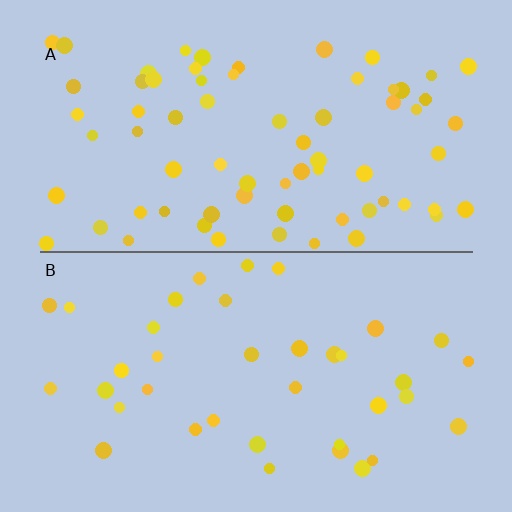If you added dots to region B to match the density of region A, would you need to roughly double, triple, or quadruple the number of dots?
Approximately double.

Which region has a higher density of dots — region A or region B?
A (the top).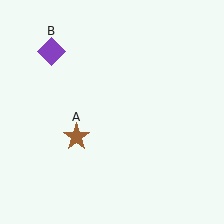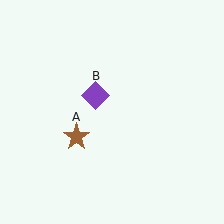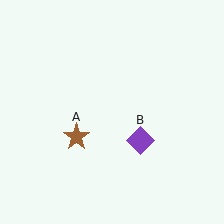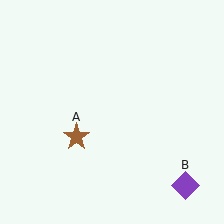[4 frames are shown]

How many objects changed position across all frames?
1 object changed position: purple diamond (object B).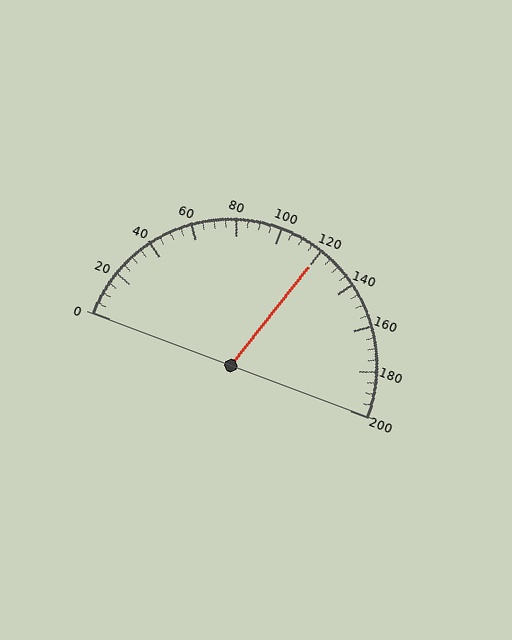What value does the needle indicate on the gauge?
The needle indicates approximately 120.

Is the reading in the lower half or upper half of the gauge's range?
The reading is in the upper half of the range (0 to 200).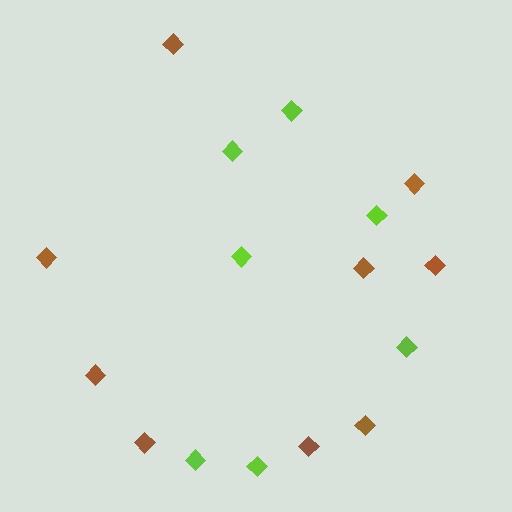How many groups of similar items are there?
There are 2 groups: one group of brown diamonds (9) and one group of lime diamonds (7).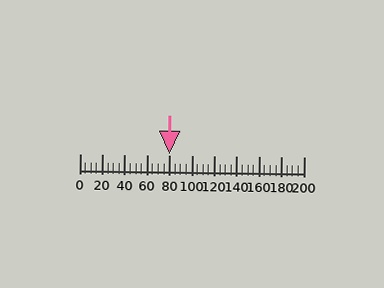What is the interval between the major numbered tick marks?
The major tick marks are spaced 20 units apart.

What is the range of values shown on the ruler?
The ruler shows values from 0 to 200.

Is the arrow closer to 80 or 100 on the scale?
The arrow is closer to 80.